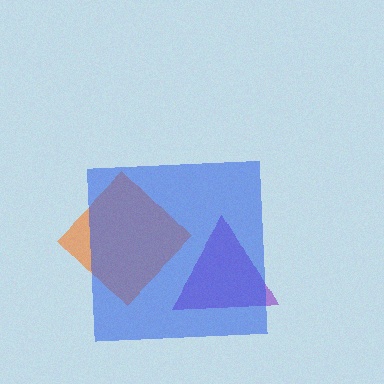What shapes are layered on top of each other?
The layered shapes are: an orange diamond, a purple triangle, a blue square.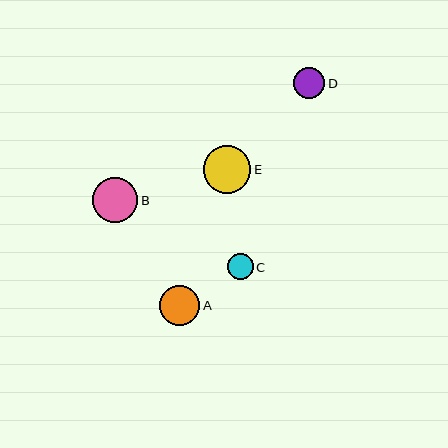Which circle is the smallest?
Circle C is the smallest with a size of approximately 26 pixels.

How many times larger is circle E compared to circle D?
Circle E is approximately 1.6 times the size of circle D.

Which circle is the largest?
Circle E is the largest with a size of approximately 48 pixels.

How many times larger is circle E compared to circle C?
Circle E is approximately 1.9 times the size of circle C.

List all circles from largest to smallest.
From largest to smallest: E, B, A, D, C.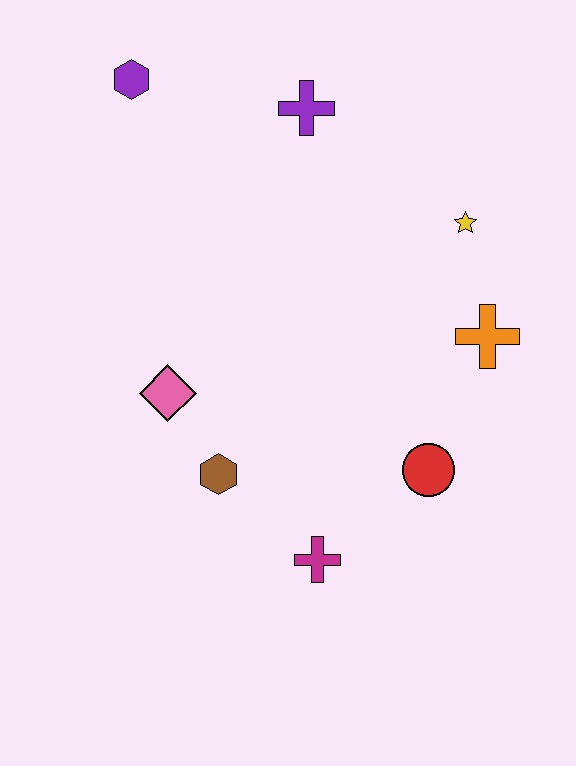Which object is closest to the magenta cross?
The brown hexagon is closest to the magenta cross.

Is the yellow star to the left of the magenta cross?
No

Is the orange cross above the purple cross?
No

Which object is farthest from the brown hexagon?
The purple hexagon is farthest from the brown hexagon.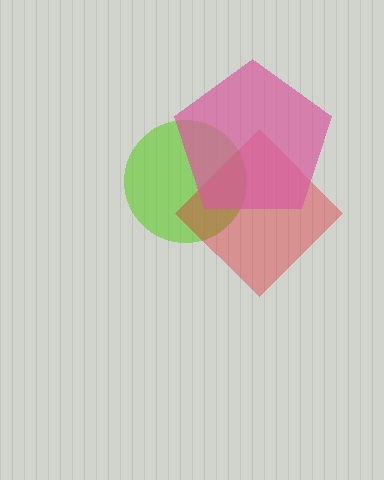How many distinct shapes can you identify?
There are 3 distinct shapes: a lime circle, a red diamond, a pink pentagon.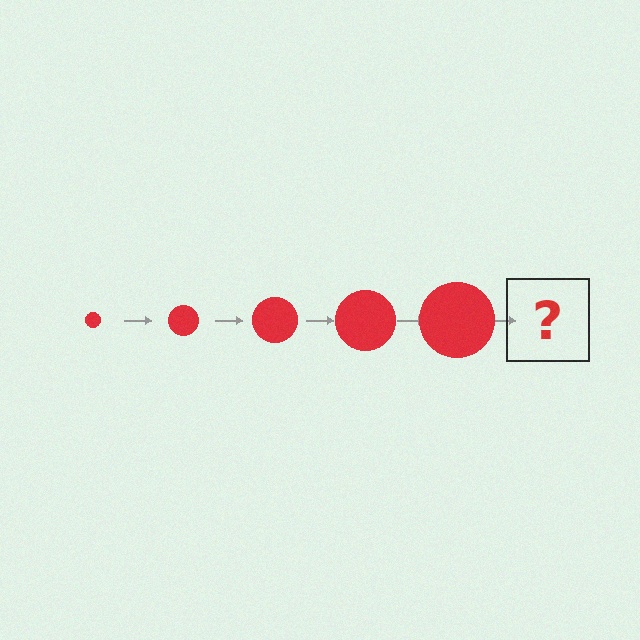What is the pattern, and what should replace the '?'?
The pattern is that the circle gets progressively larger each step. The '?' should be a red circle, larger than the previous one.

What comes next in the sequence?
The next element should be a red circle, larger than the previous one.